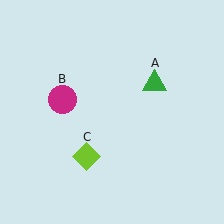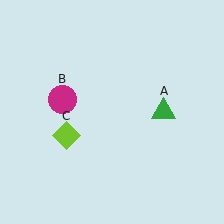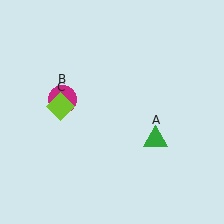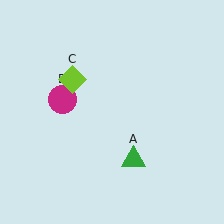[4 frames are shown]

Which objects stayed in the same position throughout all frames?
Magenta circle (object B) remained stationary.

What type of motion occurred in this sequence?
The green triangle (object A), lime diamond (object C) rotated clockwise around the center of the scene.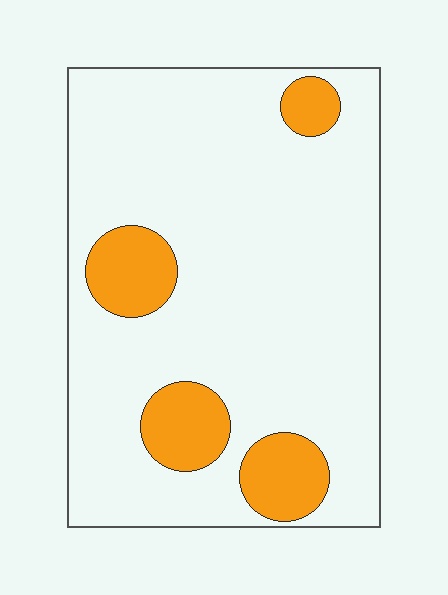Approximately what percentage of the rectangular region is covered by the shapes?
Approximately 15%.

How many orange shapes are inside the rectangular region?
4.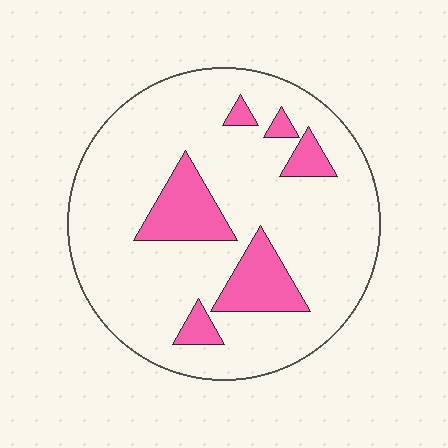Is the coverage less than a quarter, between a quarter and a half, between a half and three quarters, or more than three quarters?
Less than a quarter.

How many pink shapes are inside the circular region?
6.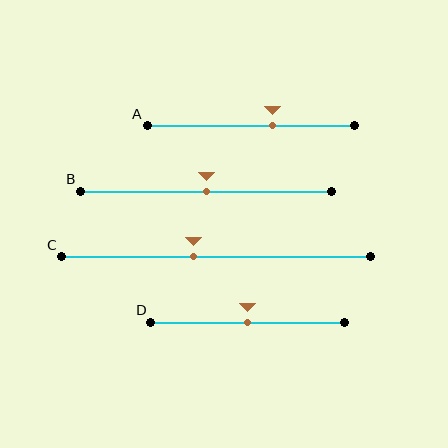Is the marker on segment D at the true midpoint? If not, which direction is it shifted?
Yes, the marker on segment D is at the true midpoint.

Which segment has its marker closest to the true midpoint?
Segment B has its marker closest to the true midpoint.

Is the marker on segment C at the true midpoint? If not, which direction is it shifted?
No, the marker on segment C is shifted to the left by about 7% of the segment length.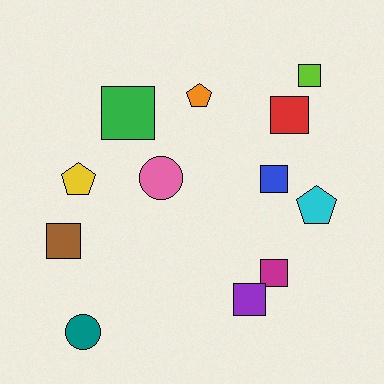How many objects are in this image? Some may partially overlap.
There are 12 objects.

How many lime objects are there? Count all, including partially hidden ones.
There is 1 lime object.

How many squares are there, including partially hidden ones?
There are 7 squares.